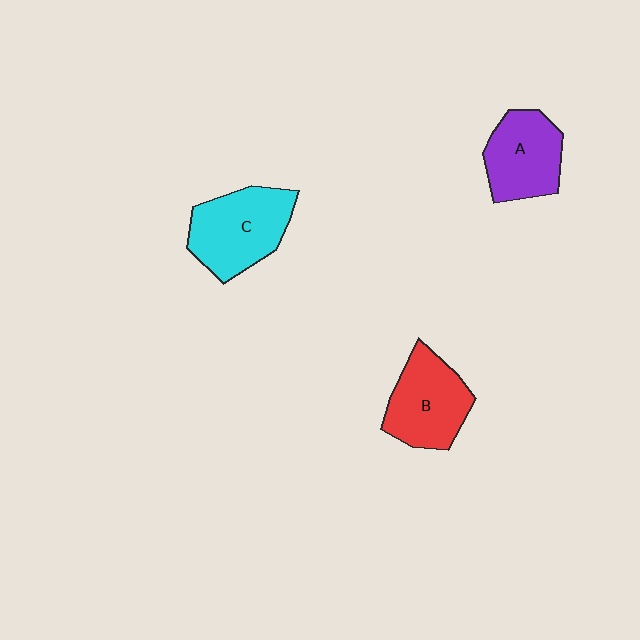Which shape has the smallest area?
Shape A (purple).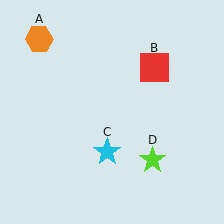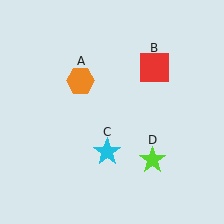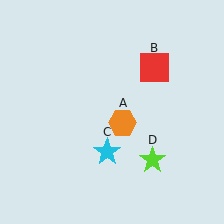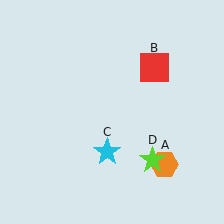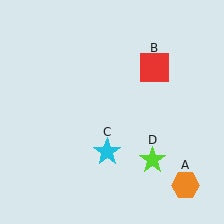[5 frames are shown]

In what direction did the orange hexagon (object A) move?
The orange hexagon (object A) moved down and to the right.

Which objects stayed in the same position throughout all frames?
Red square (object B) and cyan star (object C) and lime star (object D) remained stationary.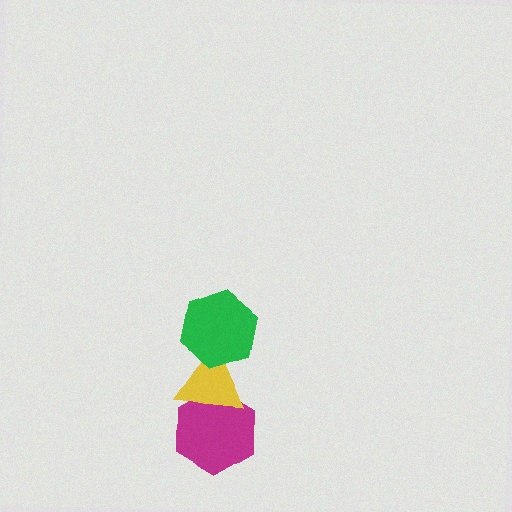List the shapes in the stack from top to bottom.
From top to bottom: the green hexagon, the yellow triangle, the magenta hexagon.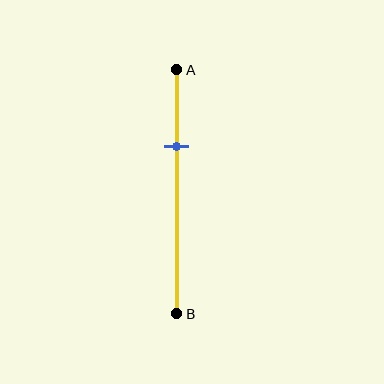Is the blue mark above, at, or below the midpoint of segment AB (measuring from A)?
The blue mark is above the midpoint of segment AB.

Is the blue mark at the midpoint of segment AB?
No, the mark is at about 30% from A, not at the 50% midpoint.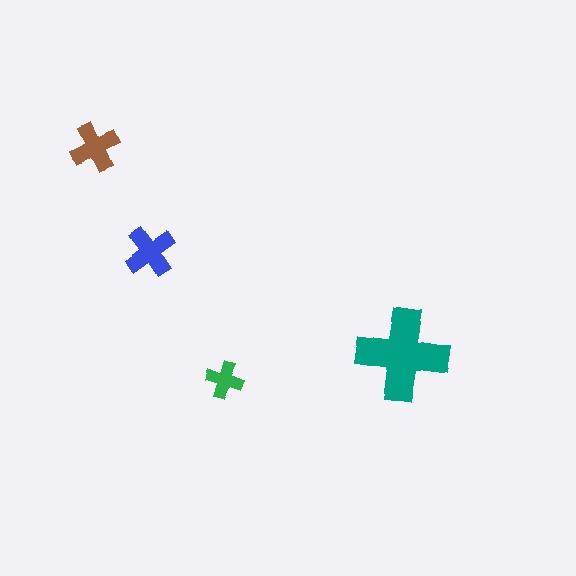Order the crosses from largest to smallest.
the teal one, the blue one, the brown one, the green one.